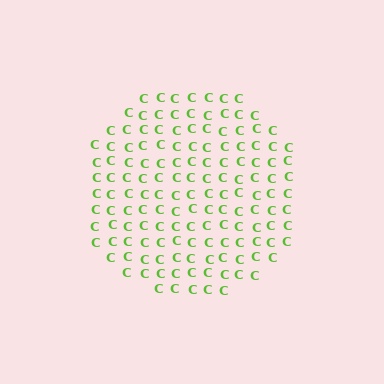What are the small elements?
The small elements are letter C's.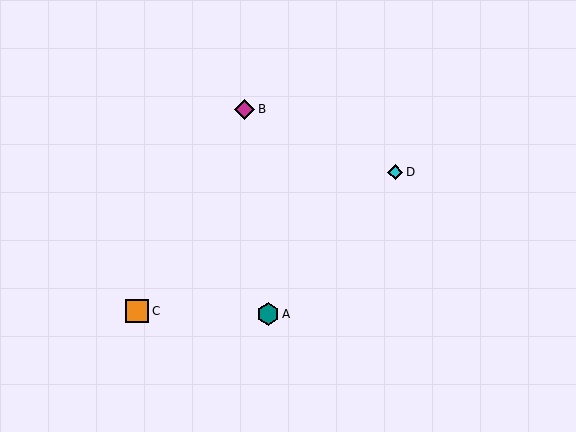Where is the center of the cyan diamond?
The center of the cyan diamond is at (395, 172).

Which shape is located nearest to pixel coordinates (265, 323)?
The teal hexagon (labeled A) at (268, 314) is nearest to that location.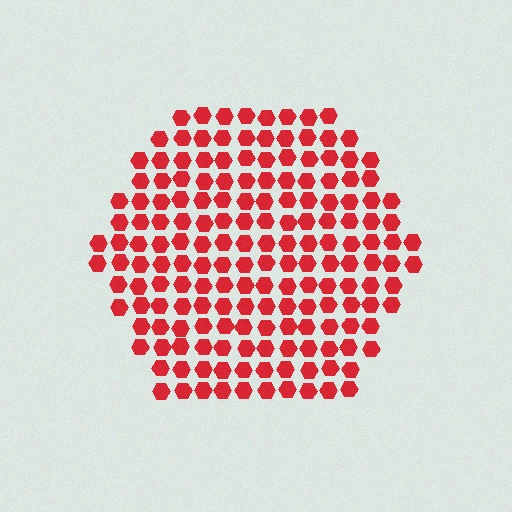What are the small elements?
The small elements are hexagons.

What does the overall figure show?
The overall figure shows a hexagon.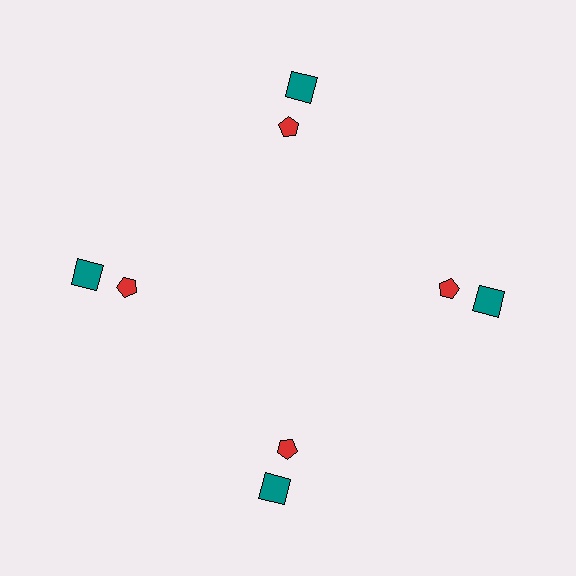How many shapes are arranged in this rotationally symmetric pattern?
There are 8 shapes, arranged in 4 groups of 2.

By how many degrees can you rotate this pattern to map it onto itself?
The pattern maps onto itself every 90 degrees of rotation.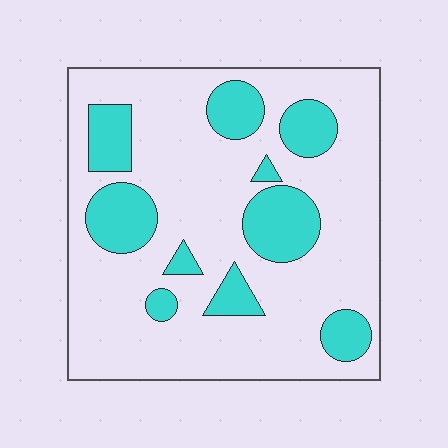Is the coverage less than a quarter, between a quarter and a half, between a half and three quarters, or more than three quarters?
Less than a quarter.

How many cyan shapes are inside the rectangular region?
10.